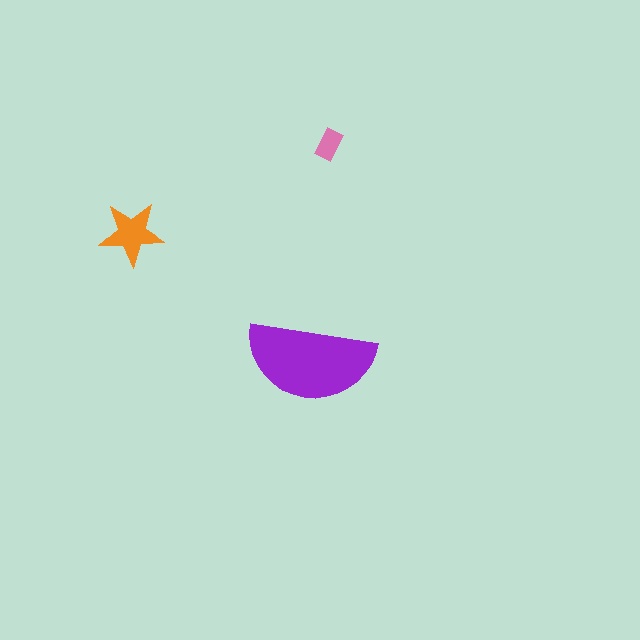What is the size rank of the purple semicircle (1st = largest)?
1st.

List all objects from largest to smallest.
The purple semicircle, the orange star, the pink rectangle.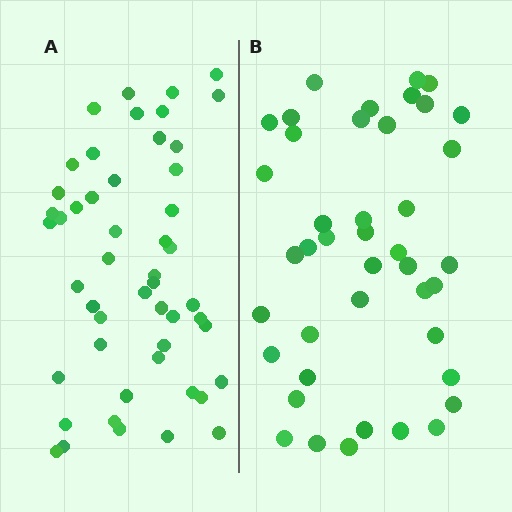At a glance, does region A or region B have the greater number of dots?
Region A (the left region) has more dots.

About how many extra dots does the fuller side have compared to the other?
Region A has roughly 8 or so more dots than region B.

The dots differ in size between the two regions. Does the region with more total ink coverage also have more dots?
No. Region B has more total ink coverage because its dots are larger, but region A actually contains more individual dots. Total area can be misleading — the number of items is what matters here.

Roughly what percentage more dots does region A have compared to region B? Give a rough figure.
About 20% more.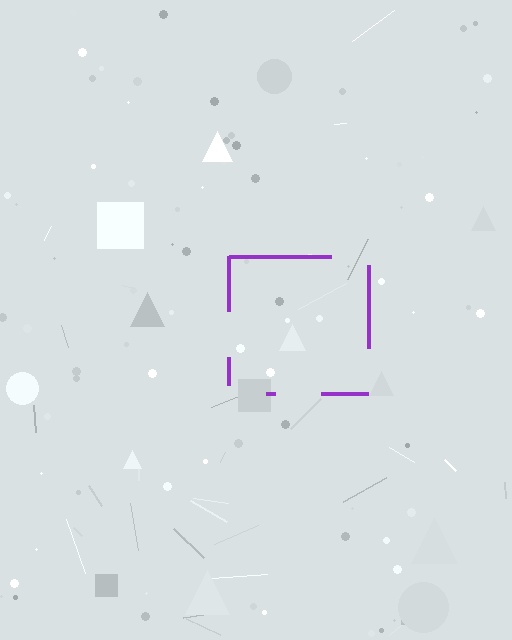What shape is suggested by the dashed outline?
The dashed outline suggests a square.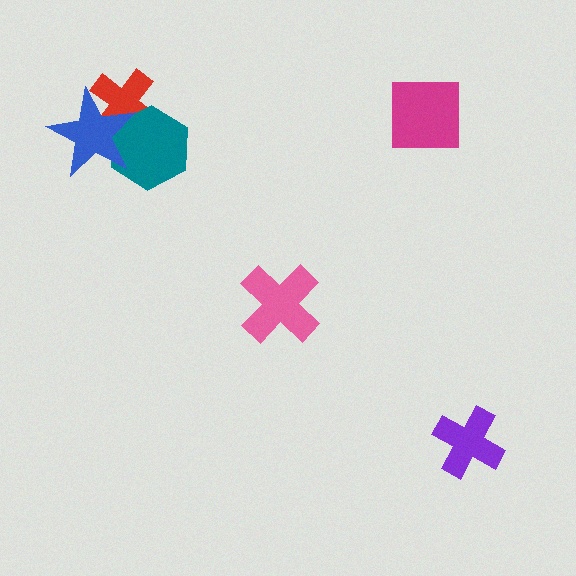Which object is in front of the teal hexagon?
The blue star is in front of the teal hexagon.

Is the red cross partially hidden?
Yes, it is partially covered by another shape.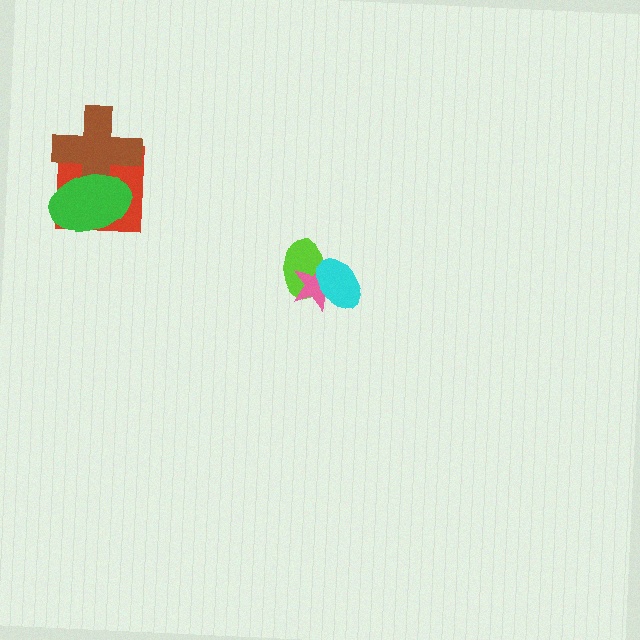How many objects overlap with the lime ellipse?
2 objects overlap with the lime ellipse.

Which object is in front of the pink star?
The cyan ellipse is in front of the pink star.